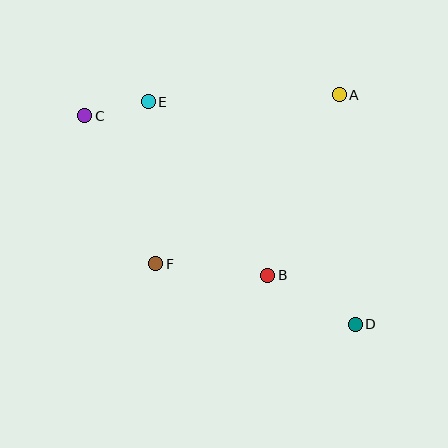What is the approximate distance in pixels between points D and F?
The distance between D and F is approximately 208 pixels.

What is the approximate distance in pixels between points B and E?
The distance between B and E is approximately 211 pixels.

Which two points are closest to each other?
Points C and E are closest to each other.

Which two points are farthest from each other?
Points C and D are farthest from each other.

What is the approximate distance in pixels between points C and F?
The distance between C and F is approximately 164 pixels.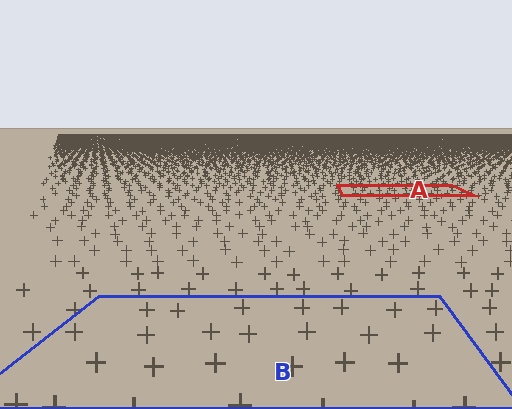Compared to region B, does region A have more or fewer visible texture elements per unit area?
Region A has more texture elements per unit area — they are packed more densely because it is farther away.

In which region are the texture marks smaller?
The texture marks are smaller in region A, because it is farther away.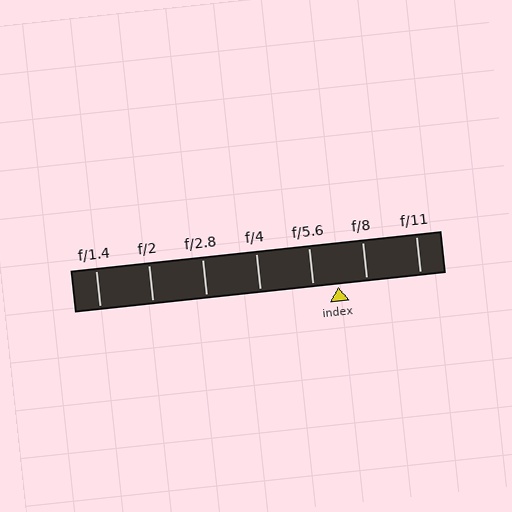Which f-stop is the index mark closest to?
The index mark is closest to f/5.6.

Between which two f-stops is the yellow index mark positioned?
The index mark is between f/5.6 and f/8.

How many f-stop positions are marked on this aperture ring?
There are 7 f-stop positions marked.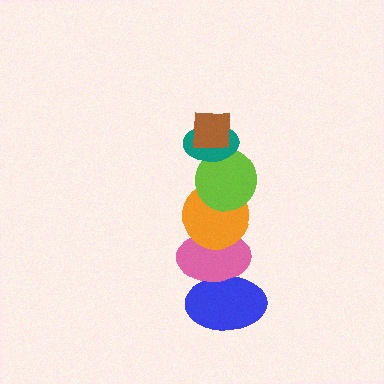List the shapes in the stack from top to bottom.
From top to bottom: the brown square, the teal ellipse, the lime circle, the orange circle, the pink ellipse, the blue ellipse.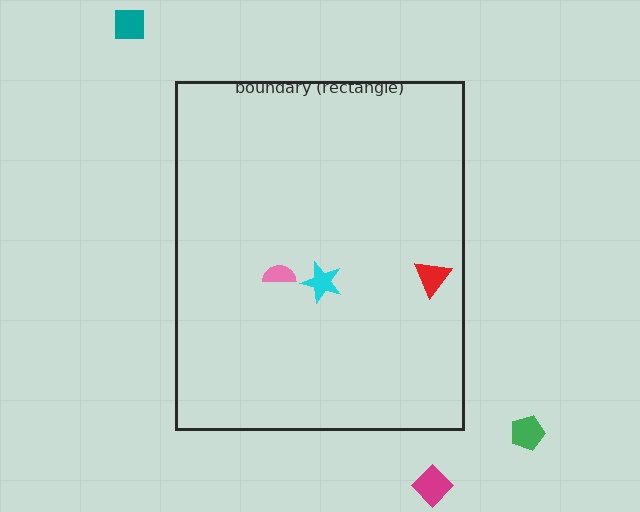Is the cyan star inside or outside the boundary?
Inside.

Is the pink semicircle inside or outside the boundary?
Inside.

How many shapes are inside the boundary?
3 inside, 3 outside.